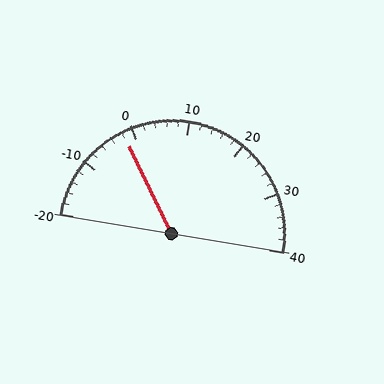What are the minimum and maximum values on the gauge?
The gauge ranges from -20 to 40.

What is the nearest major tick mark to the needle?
The nearest major tick mark is 0.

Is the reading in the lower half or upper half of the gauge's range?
The reading is in the lower half of the range (-20 to 40).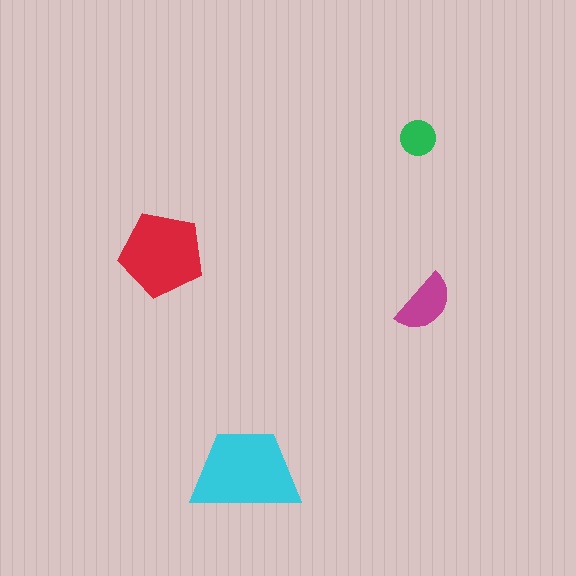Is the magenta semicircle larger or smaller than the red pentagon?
Smaller.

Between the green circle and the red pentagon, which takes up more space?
The red pentagon.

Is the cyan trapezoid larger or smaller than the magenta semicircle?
Larger.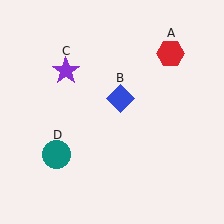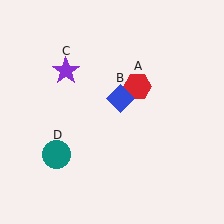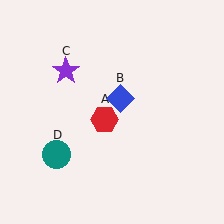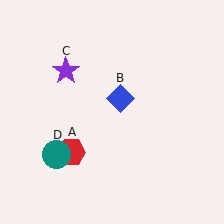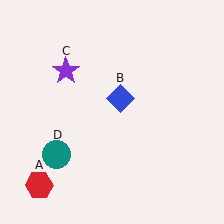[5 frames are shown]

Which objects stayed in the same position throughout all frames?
Blue diamond (object B) and purple star (object C) and teal circle (object D) remained stationary.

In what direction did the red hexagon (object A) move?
The red hexagon (object A) moved down and to the left.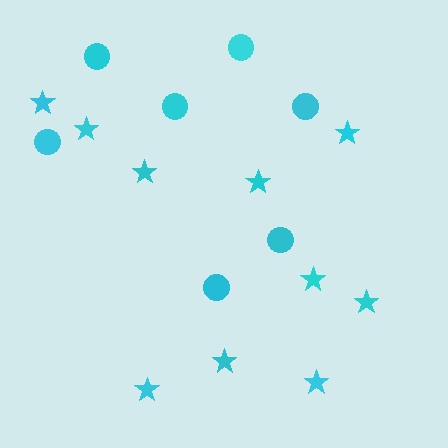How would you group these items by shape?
There are 2 groups: one group of circles (7) and one group of stars (10).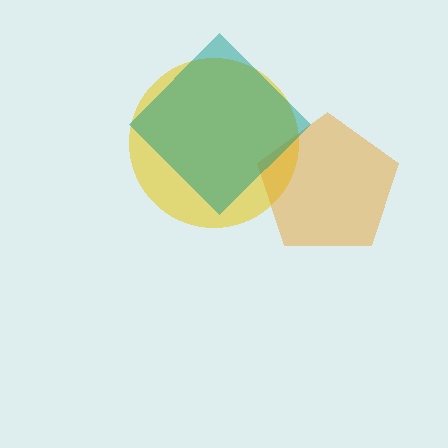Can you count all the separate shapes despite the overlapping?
Yes, there are 3 separate shapes.